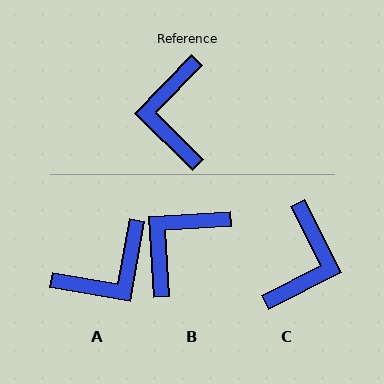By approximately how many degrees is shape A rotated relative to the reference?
Approximately 124 degrees counter-clockwise.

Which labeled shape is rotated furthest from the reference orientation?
C, about 161 degrees away.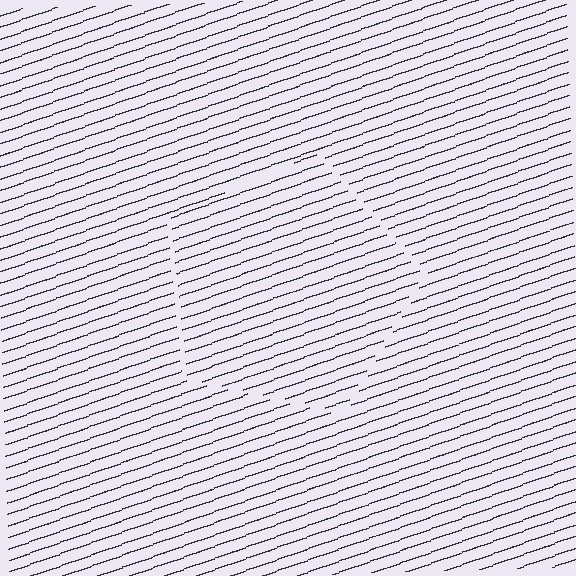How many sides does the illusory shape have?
5 sides — the line-ends trace a pentagon.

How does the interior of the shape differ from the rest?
The interior of the shape contains the same grating, shifted by half a period — the contour is defined by the phase discontinuity where line-ends from the inner and outer gratings abut.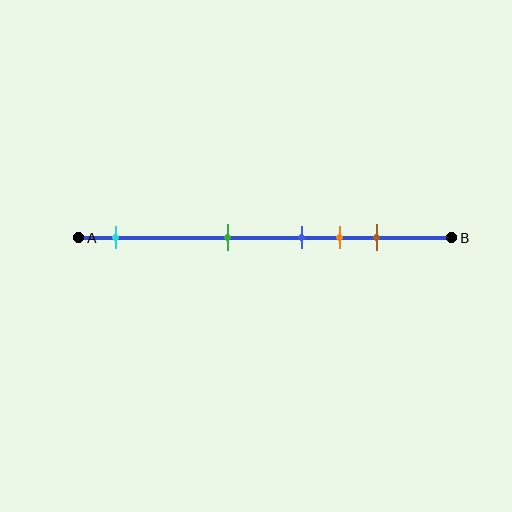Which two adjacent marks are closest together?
The blue and orange marks are the closest adjacent pair.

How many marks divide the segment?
There are 5 marks dividing the segment.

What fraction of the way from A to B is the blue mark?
The blue mark is approximately 60% (0.6) of the way from A to B.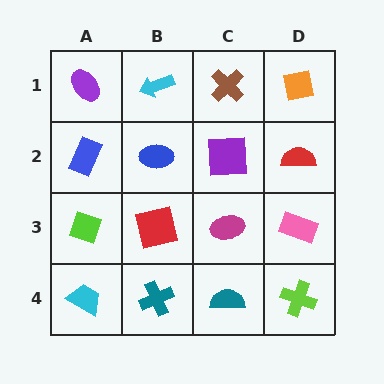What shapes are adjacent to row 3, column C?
A purple square (row 2, column C), a teal semicircle (row 4, column C), a red square (row 3, column B), a pink rectangle (row 3, column D).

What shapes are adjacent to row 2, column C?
A brown cross (row 1, column C), a magenta ellipse (row 3, column C), a blue ellipse (row 2, column B), a red semicircle (row 2, column D).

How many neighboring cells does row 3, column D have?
3.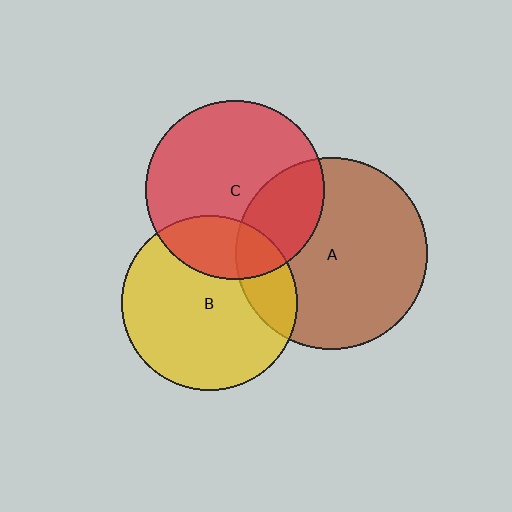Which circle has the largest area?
Circle A (brown).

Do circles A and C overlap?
Yes.